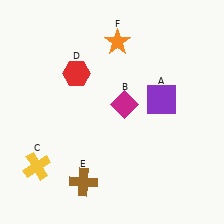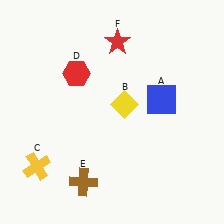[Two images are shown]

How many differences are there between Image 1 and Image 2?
There are 3 differences between the two images.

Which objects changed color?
A changed from purple to blue. B changed from magenta to yellow. F changed from orange to red.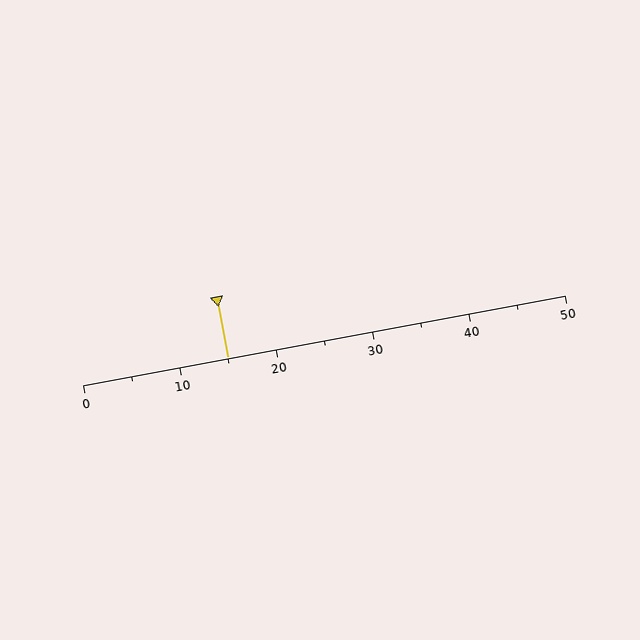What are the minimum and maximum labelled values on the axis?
The axis runs from 0 to 50.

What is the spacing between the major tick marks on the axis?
The major ticks are spaced 10 apart.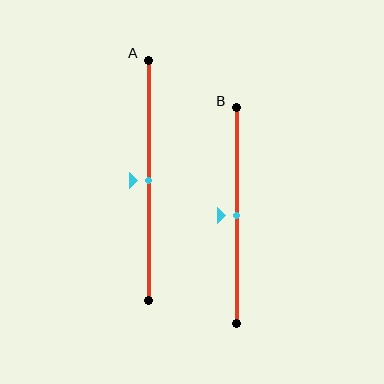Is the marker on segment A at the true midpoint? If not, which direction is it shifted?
Yes, the marker on segment A is at the true midpoint.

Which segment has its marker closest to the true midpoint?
Segment A has its marker closest to the true midpoint.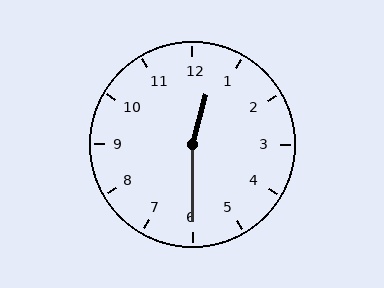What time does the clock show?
12:30.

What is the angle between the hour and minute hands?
Approximately 165 degrees.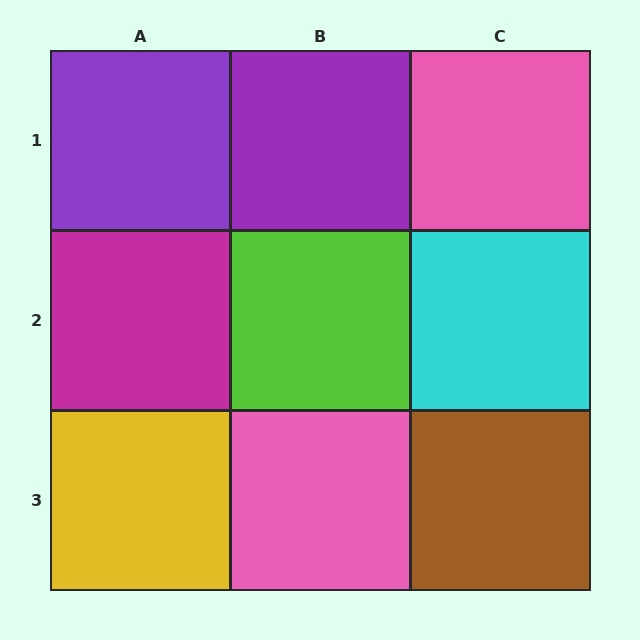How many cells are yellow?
1 cell is yellow.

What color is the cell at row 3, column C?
Brown.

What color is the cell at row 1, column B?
Purple.